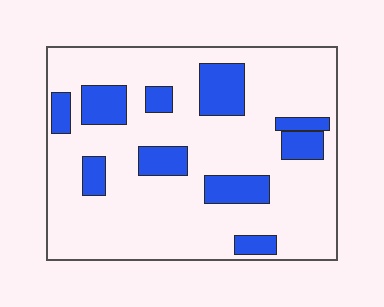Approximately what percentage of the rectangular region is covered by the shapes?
Approximately 20%.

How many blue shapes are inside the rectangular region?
10.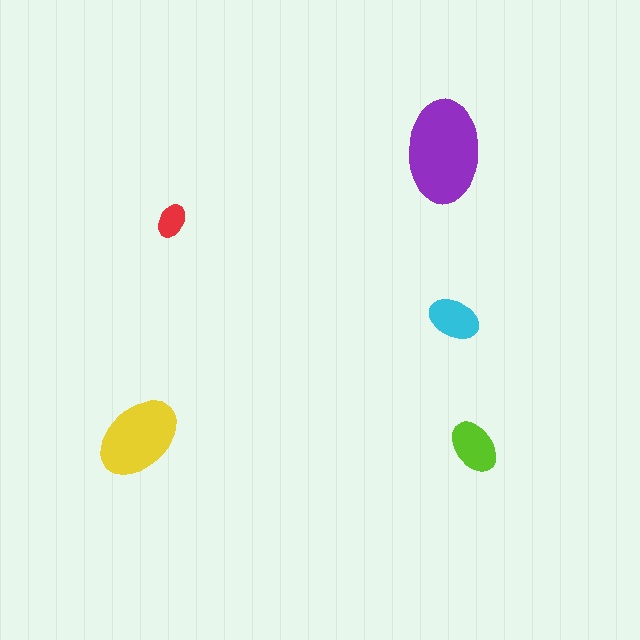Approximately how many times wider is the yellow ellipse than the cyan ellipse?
About 1.5 times wider.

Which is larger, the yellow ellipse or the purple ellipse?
The purple one.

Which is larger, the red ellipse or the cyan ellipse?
The cyan one.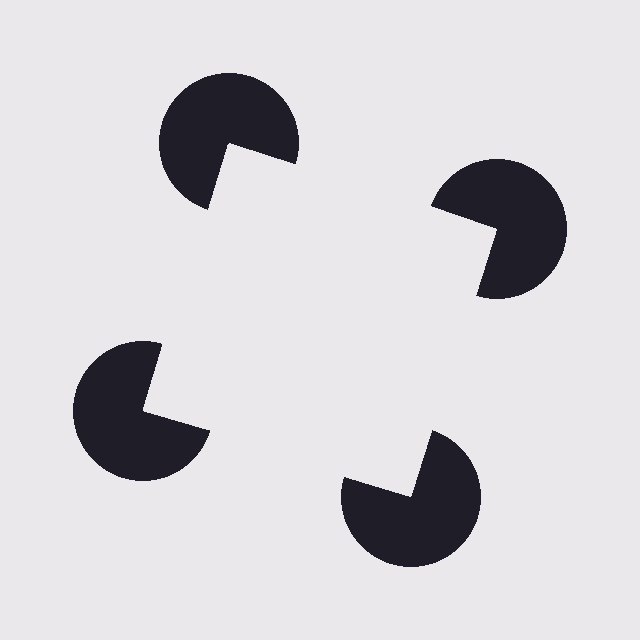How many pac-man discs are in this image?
There are 4 — one at each vertex of the illusory square.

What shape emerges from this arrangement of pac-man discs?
An illusory square — its edges are inferred from the aligned wedge cuts in the pac-man discs, not physically drawn.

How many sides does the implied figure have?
4 sides.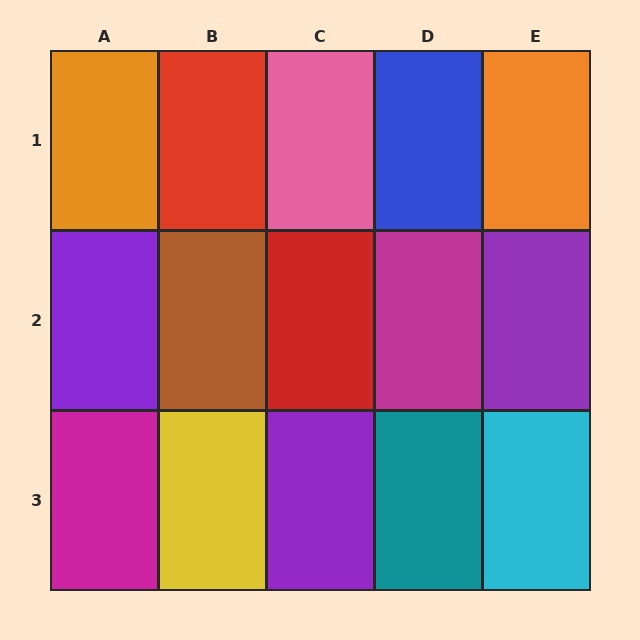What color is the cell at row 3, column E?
Cyan.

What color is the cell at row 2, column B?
Brown.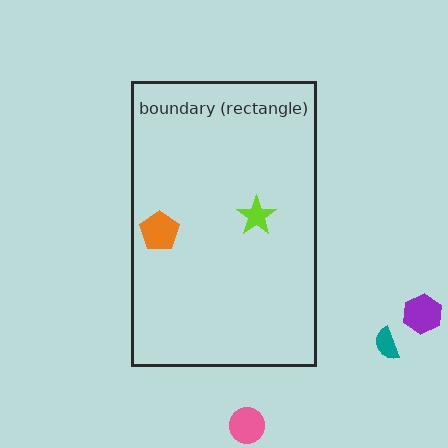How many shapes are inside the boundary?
2 inside, 3 outside.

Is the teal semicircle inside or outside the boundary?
Outside.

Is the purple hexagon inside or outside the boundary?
Outside.